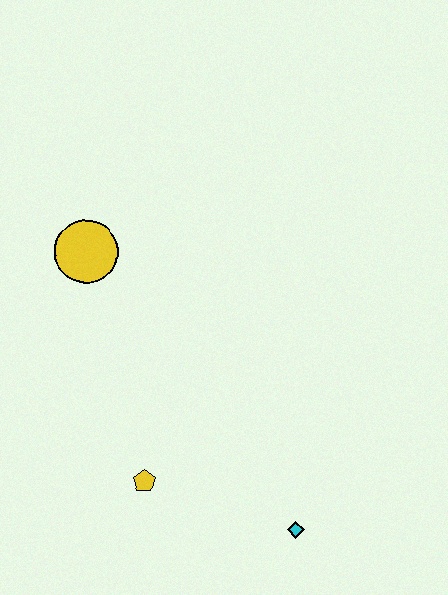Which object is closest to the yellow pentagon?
The cyan diamond is closest to the yellow pentagon.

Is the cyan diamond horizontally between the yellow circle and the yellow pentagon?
No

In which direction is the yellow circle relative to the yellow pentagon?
The yellow circle is above the yellow pentagon.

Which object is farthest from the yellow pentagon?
The yellow circle is farthest from the yellow pentagon.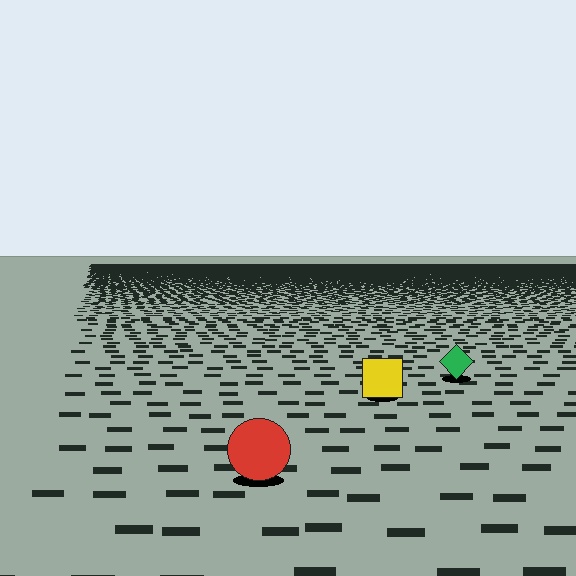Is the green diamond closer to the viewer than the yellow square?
No. The yellow square is closer — you can tell from the texture gradient: the ground texture is coarser near it.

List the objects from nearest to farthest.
From nearest to farthest: the red circle, the yellow square, the green diamond.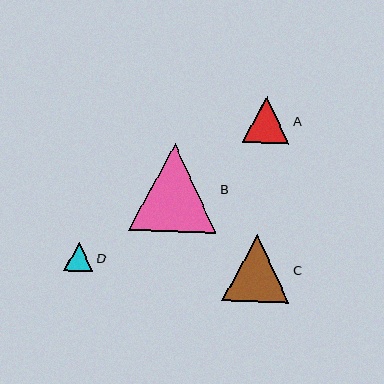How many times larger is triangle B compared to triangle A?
Triangle B is approximately 1.9 times the size of triangle A.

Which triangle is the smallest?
Triangle D is the smallest with a size of approximately 29 pixels.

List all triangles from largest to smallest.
From largest to smallest: B, C, A, D.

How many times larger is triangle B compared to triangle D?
Triangle B is approximately 3.0 times the size of triangle D.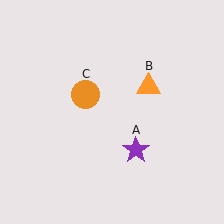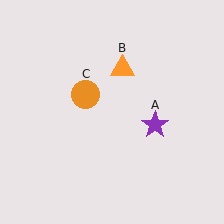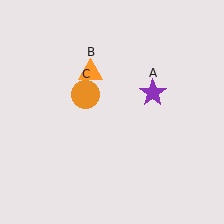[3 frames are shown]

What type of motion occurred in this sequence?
The purple star (object A), orange triangle (object B) rotated counterclockwise around the center of the scene.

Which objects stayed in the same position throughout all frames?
Orange circle (object C) remained stationary.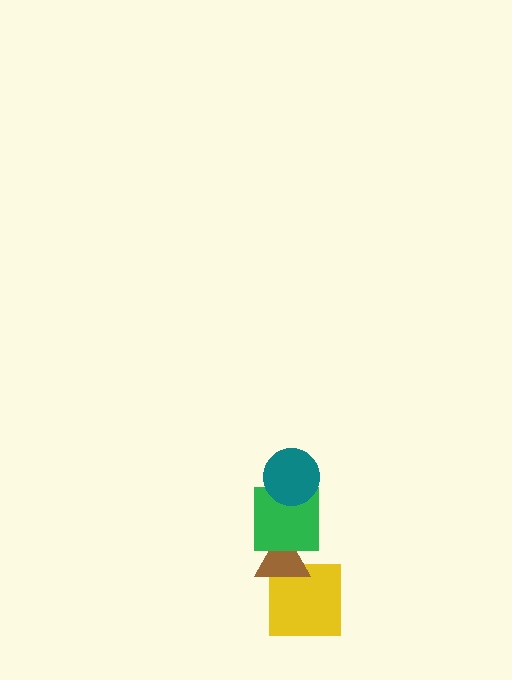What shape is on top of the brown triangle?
The green square is on top of the brown triangle.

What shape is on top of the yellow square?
The brown triangle is on top of the yellow square.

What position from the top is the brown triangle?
The brown triangle is 3rd from the top.